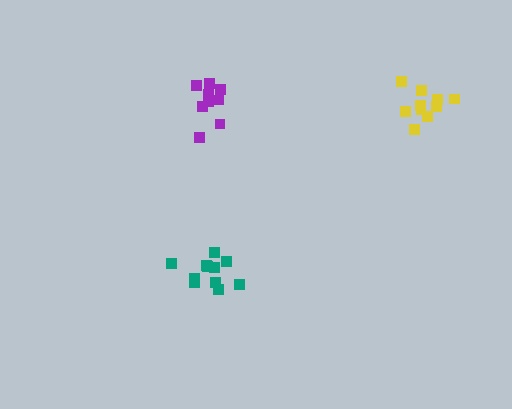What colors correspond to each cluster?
The clusters are colored: purple, teal, yellow.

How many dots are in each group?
Group 1: 9 dots, Group 2: 11 dots, Group 3: 10 dots (30 total).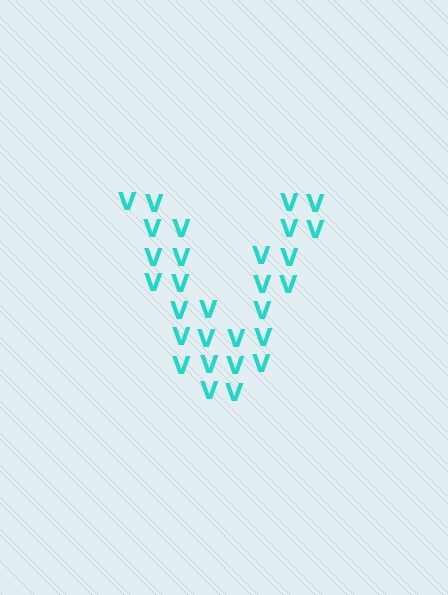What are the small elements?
The small elements are letter V's.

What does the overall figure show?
The overall figure shows the letter V.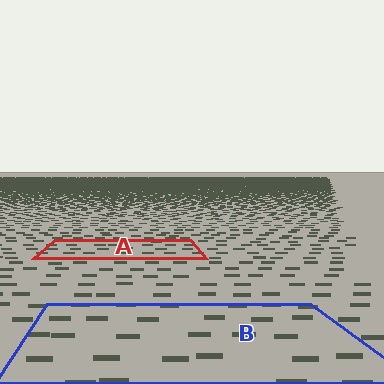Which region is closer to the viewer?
Region B is closer. The texture elements there are larger and more spread out.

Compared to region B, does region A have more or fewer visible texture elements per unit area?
Region A has more texture elements per unit area — they are packed more densely because it is farther away.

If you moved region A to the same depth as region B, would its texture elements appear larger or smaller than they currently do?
They would appear larger. At a closer depth, the same texture elements are projected at a bigger on-screen size.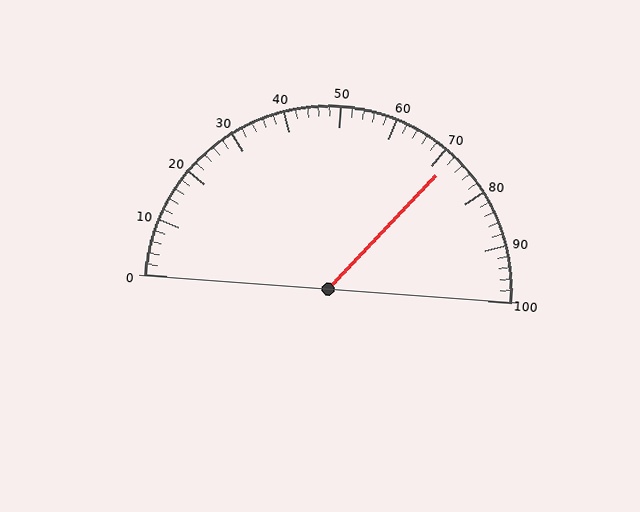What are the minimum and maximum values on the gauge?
The gauge ranges from 0 to 100.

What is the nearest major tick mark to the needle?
The nearest major tick mark is 70.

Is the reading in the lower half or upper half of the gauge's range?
The reading is in the upper half of the range (0 to 100).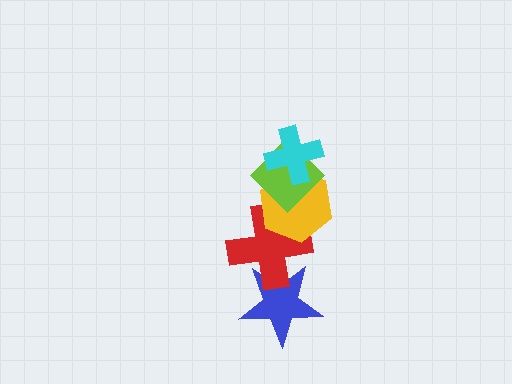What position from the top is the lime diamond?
The lime diamond is 2nd from the top.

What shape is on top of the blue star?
The red cross is on top of the blue star.